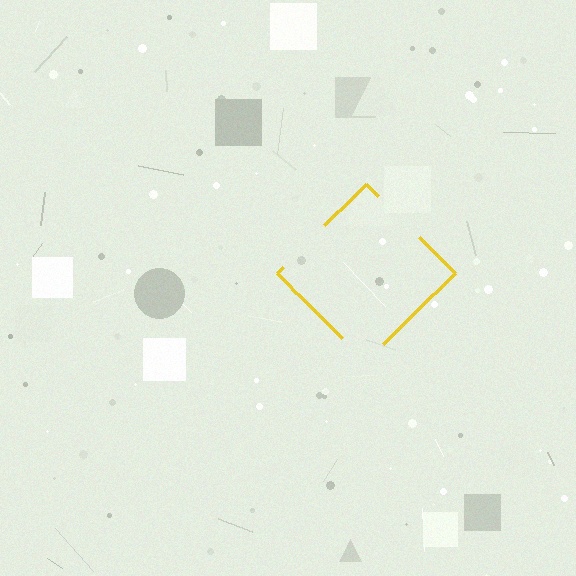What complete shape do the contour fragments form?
The contour fragments form a diamond.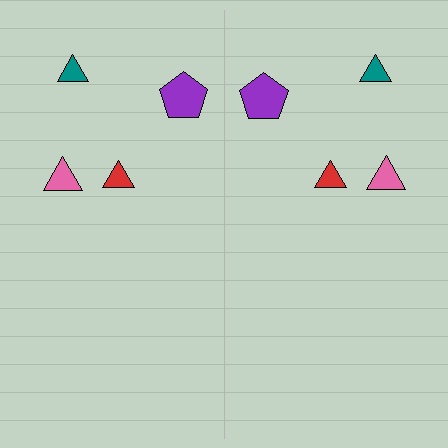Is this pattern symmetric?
Yes, this pattern has bilateral (reflection) symmetry.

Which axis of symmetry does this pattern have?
The pattern has a vertical axis of symmetry running through the center of the image.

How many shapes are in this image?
There are 8 shapes in this image.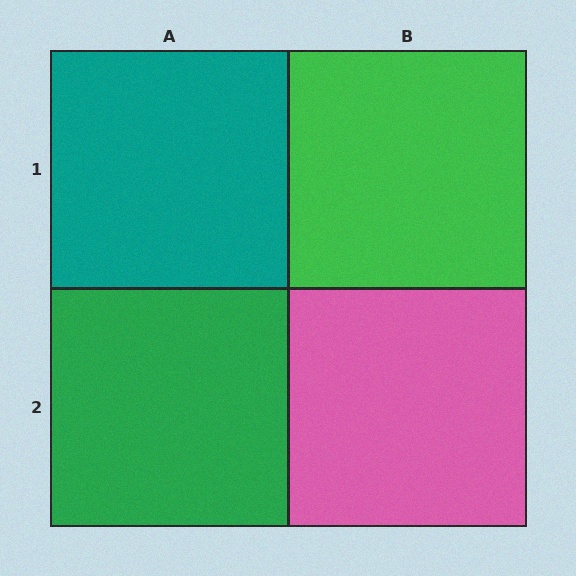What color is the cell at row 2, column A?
Green.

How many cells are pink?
1 cell is pink.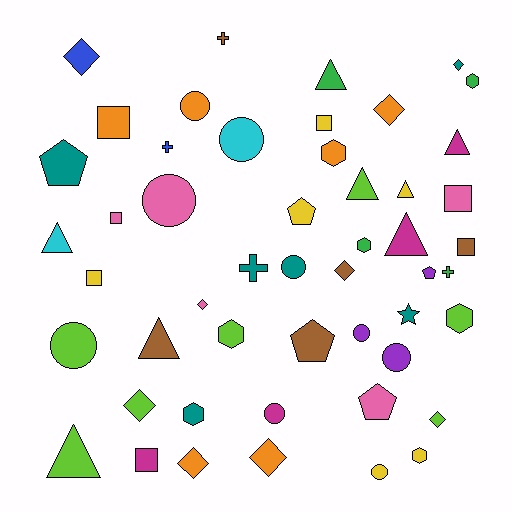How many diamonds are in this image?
There are 9 diamonds.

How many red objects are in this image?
There are no red objects.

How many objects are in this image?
There are 50 objects.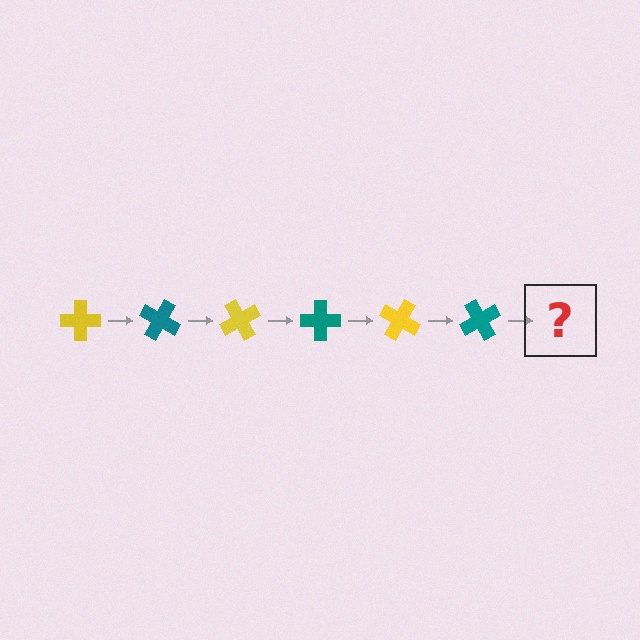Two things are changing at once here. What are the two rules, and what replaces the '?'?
The two rules are that it rotates 30 degrees each step and the color cycles through yellow and teal. The '?' should be a yellow cross, rotated 180 degrees from the start.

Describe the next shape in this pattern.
It should be a yellow cross, rotated 180 degrees from the start.